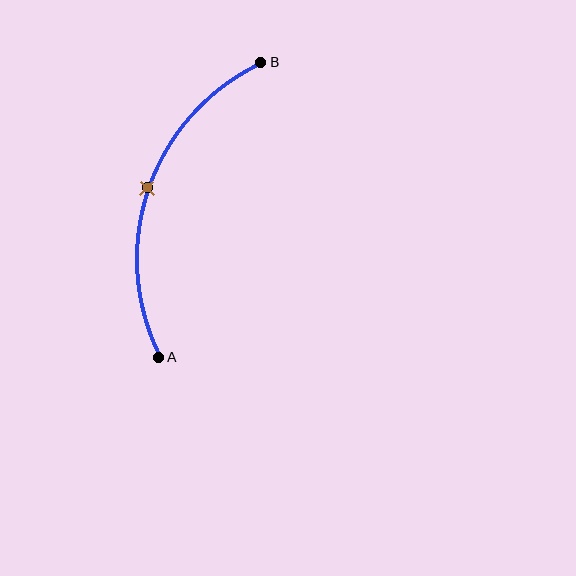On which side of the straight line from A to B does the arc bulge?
The arc bulges to the left of the straight line connecting A and B.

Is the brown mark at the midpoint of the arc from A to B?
Yes. The brown mark lies on the arc at equal arc-length from both A and B — it is the arc midpoint.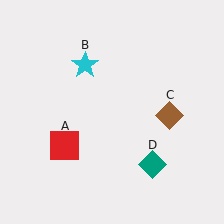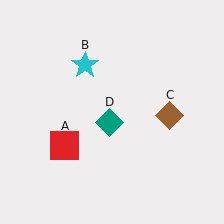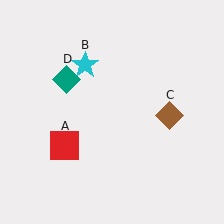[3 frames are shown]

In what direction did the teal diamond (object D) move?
The teal diamond (object D) moved up and to the left.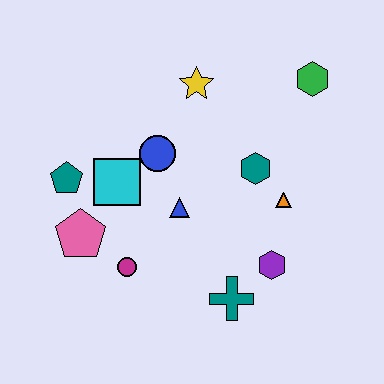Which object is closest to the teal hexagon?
The orange triangle is closest to the teal hexagon.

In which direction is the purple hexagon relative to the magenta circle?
The purple hexagon is to the right of the magenta circle.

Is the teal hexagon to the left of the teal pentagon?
No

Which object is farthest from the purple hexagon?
The teal pentagon is farthest from the purple hexagon.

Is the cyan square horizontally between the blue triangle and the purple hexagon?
No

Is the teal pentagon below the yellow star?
Yes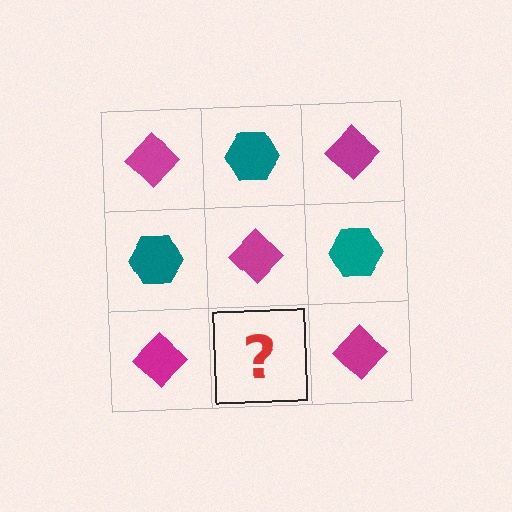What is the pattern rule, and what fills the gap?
The rule is that it alternates magenta diamond and teal hexagon in a checkerboard pattern. The gap should be filled with a teal hexagon.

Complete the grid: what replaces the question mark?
The question mark should be replaced with a teal hexagon.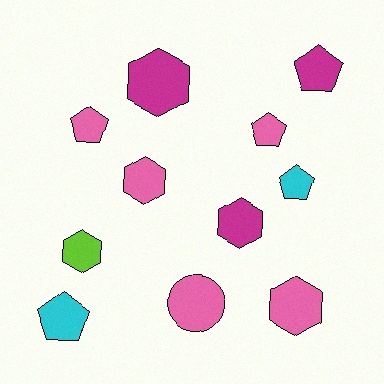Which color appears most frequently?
Pink, with 5 objects.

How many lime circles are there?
There are no lime circles.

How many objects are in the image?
There are 11 objects.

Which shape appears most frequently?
Pentagon, with 5 objects.